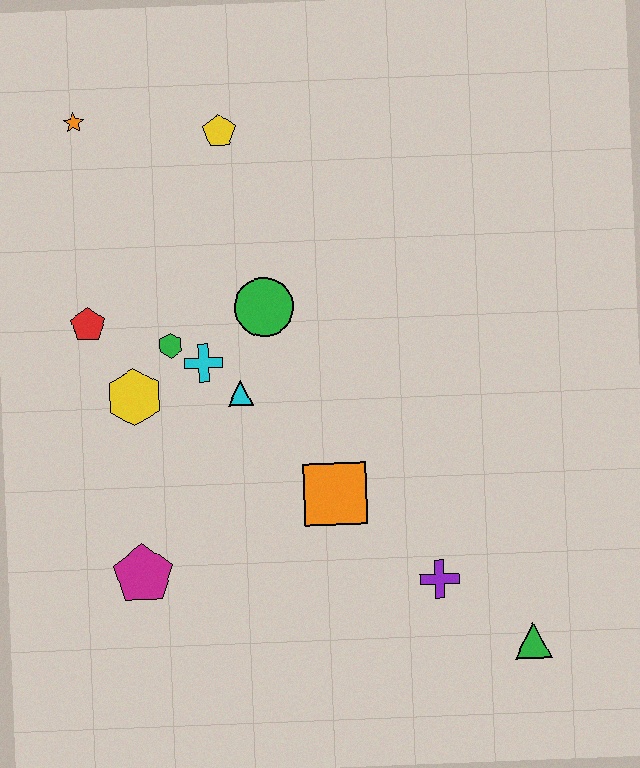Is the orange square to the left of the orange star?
No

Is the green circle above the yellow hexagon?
Yes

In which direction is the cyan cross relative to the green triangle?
The cyan cross is to the left of the green triangle.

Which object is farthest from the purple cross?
The orange star is farthest from the purple cross.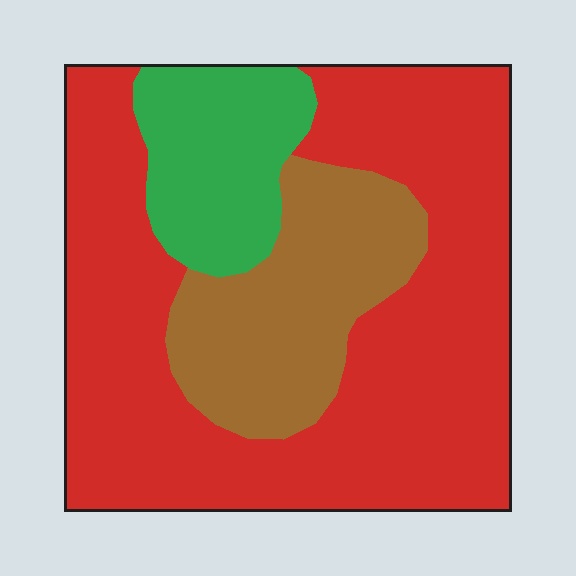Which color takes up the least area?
Green, at roughly 15%.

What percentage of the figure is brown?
Brown covers about 20% of the figure.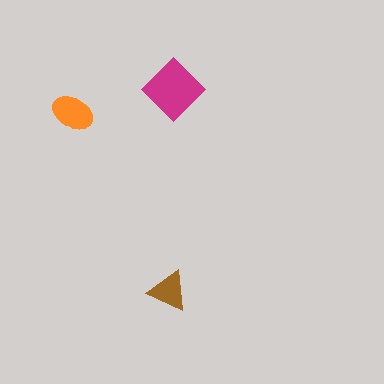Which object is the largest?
The magenta diamond.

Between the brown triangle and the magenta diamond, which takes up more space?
The magenta diamond.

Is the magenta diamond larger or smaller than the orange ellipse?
Larger.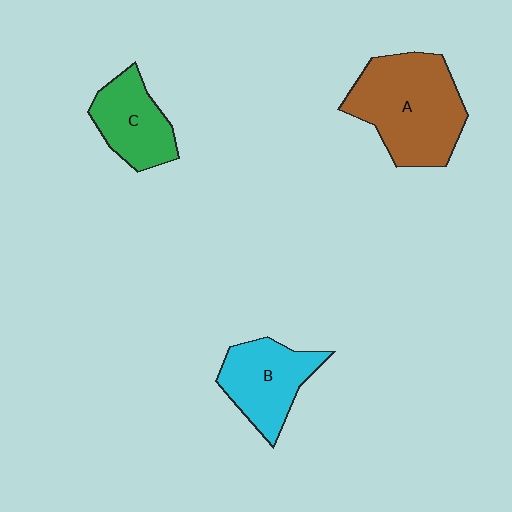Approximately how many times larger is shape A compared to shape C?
Approximately 1.8 times.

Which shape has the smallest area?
Shape C (green).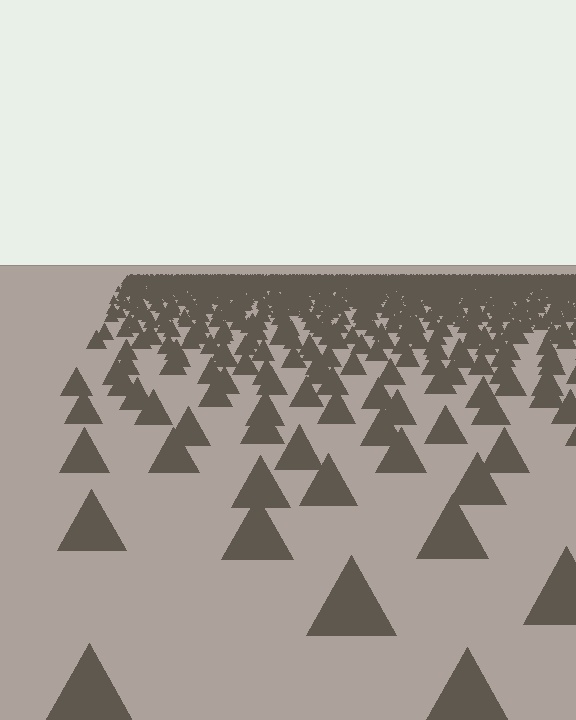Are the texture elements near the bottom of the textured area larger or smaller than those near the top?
Larger. Near the bottom, elements are closer to the viewer and appear at a bigger on-screen size.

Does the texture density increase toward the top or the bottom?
Density increases toward the top.